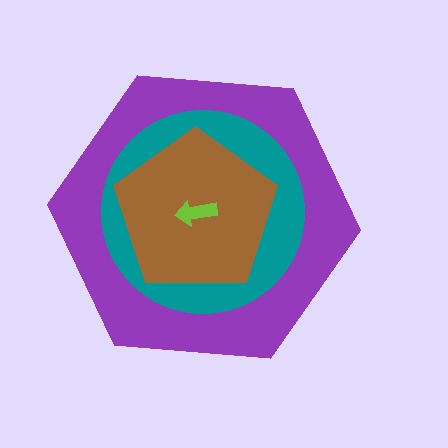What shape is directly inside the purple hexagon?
The teal circle.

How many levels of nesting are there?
4.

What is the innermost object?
The lime arrow.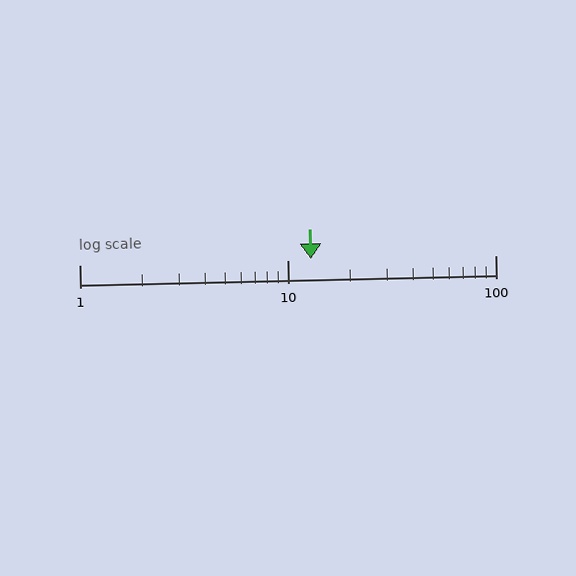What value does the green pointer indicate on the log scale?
The pointer indicates approximately 13.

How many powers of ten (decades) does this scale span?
The scale spans 2 decades, from 1 to 100.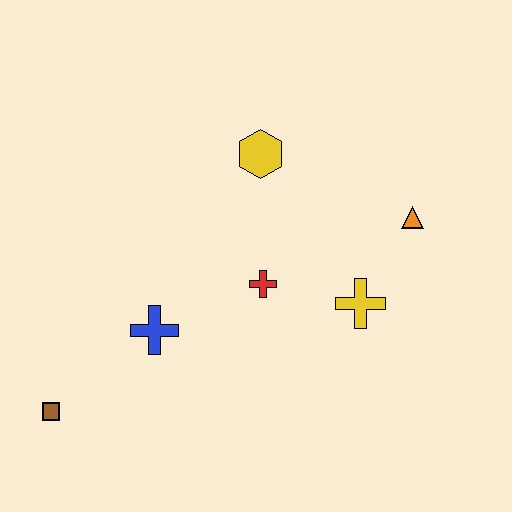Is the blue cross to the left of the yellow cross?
Yes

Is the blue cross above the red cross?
No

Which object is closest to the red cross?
The yellow cross is closest to the red cross.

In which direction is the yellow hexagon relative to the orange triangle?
The yellow hexagon is to the left of the orange triangle.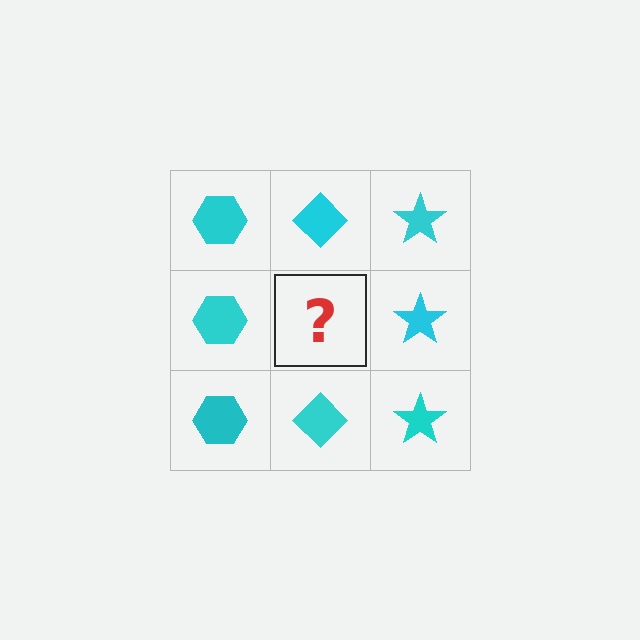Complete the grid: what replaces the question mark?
The question mark should be replaced with a cyan diamond.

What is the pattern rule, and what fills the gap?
The rule is that each column has a consistent shape. The gap should be filled with a cyan diamond.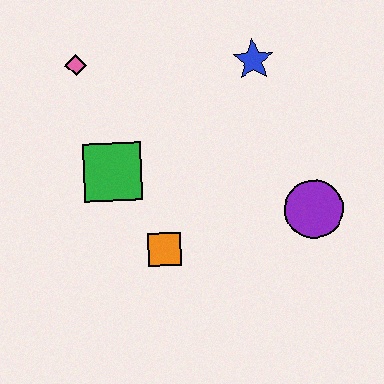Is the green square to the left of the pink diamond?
No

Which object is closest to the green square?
The orange square is closest to the green square.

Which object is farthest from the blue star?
The orange square is farthest from the blue star.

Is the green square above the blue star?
No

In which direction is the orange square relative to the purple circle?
The orange square is to the left of the purple circle.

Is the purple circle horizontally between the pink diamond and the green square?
No